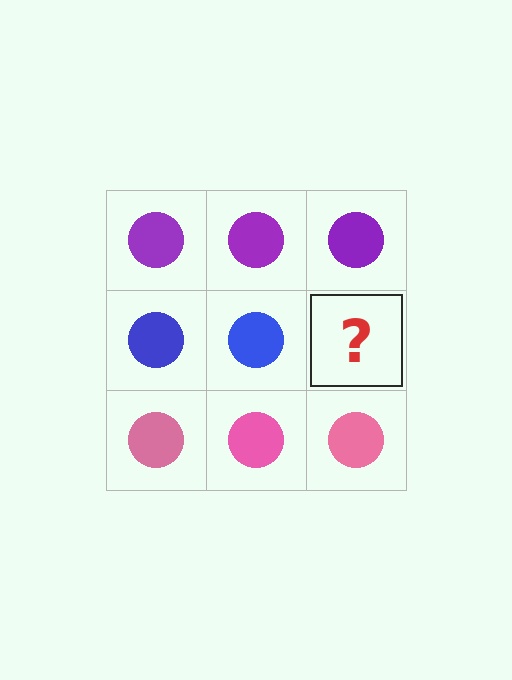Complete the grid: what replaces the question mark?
The question mark should be replaced with a blue circle.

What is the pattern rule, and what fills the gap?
The rule is that each row has a consistent color. The gap should be filled with a blue circle.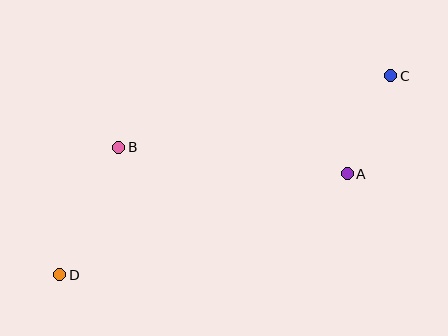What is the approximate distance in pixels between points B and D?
The distance between B and D is approximately 141 pixels.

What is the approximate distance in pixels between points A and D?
The distance between A and D is approximately 305 pixels.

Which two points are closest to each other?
Points A and C are closest to each other.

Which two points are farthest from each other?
Points C and D are farthest from each other.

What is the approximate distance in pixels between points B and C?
The distance between B and C is approximately 281 pixels.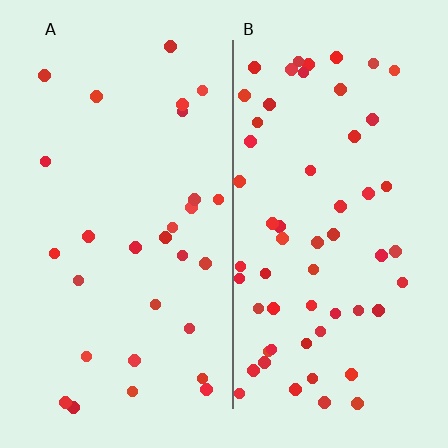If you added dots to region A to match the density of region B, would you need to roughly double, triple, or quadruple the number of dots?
Approximately double.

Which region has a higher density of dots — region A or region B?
B (the right).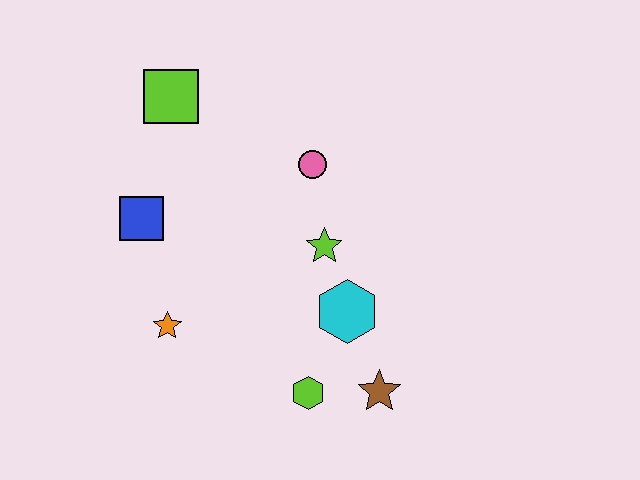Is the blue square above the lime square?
No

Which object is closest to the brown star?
The lime hexagon is closest to the brown star.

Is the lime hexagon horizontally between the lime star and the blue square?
Yes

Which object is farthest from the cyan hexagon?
The lime square is farthest from the cyan hexagon.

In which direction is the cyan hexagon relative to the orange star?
The cyan hexagon is to the right of the orange star.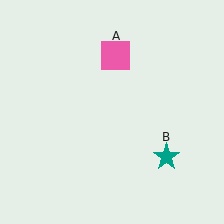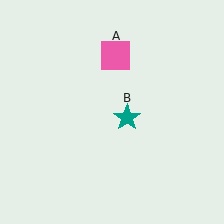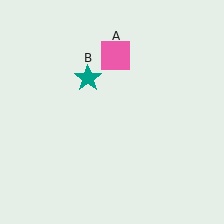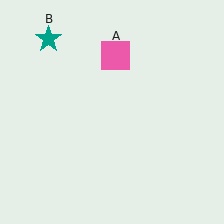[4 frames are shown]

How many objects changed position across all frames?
1 object changed position: teal star (object B).